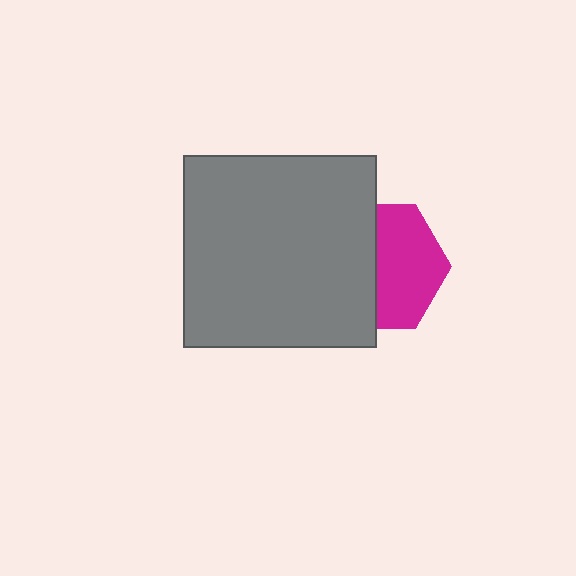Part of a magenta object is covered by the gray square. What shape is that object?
It is a hexagon.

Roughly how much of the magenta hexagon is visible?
About half of it is visible (roughly 52%).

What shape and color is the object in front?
The object in front is a gray square.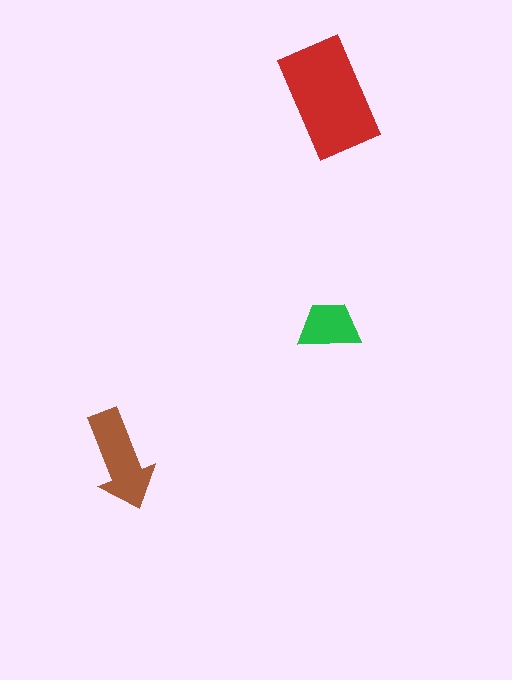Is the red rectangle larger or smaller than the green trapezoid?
Larger.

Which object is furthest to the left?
The brown arrow is leftmost.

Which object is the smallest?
The green trapezoid.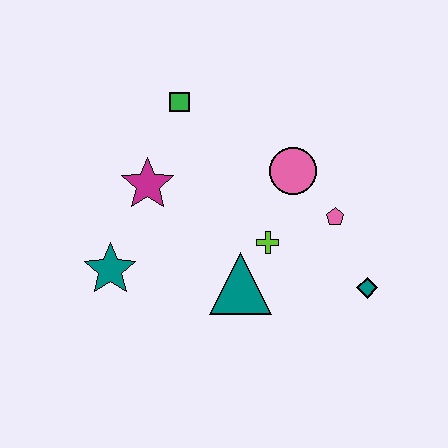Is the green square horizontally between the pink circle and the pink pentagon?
No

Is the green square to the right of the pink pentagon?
No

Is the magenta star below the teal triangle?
No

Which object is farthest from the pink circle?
The teal star is farthest from the pink circle.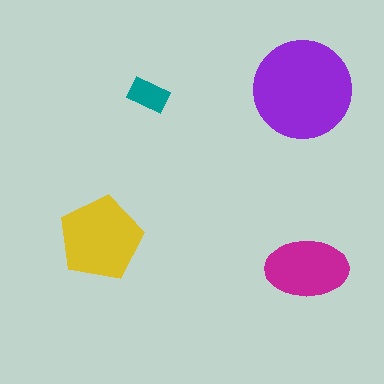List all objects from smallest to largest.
The teal rectangle, the magenta ellipse, the yellow pentagon, the purple circle.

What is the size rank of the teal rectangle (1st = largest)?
4th.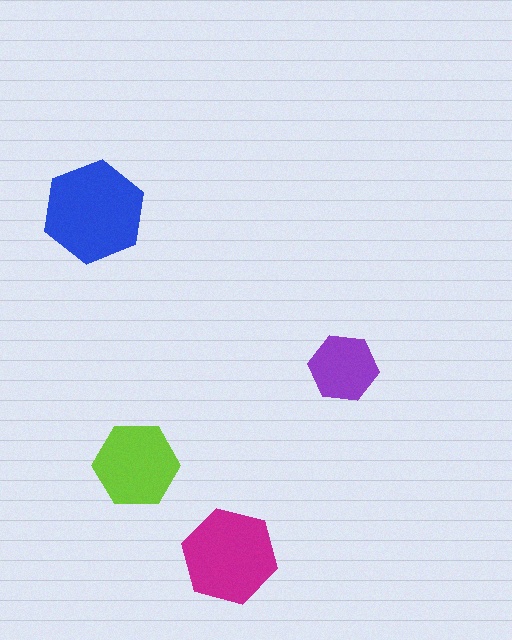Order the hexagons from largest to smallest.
the blue one, the magenta one, the lime one, the purple one.